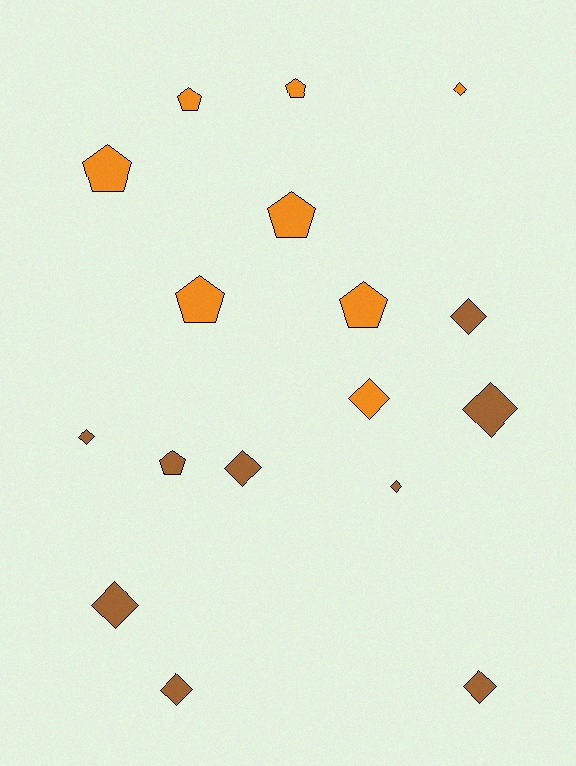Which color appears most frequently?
Brown, with 9 objects.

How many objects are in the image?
There are 17 objects.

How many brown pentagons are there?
There is 1 brown pentagon.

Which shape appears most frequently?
Diamond, with 10 objects.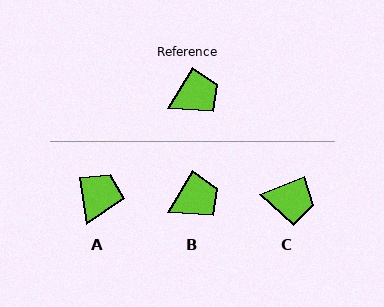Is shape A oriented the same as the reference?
No, it is off by about 39 degrees.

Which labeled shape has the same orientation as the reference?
B.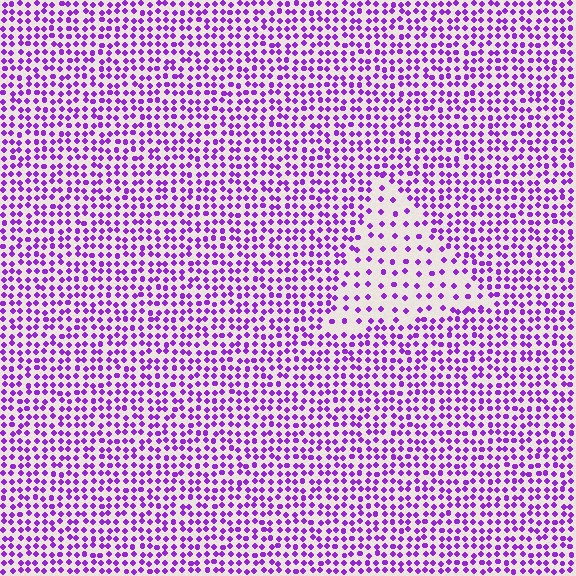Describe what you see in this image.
The image contains small purple elements arranged at two different densities. A triangle-shaped region is visible where the elements are less densely packed than the surrounding area.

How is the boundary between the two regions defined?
The boundary is defined by a change in element density (approximately 2.2x ratio). All elements are the same color, size, and shape.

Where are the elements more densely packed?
The elements are more densely packed outside the triangle boundary.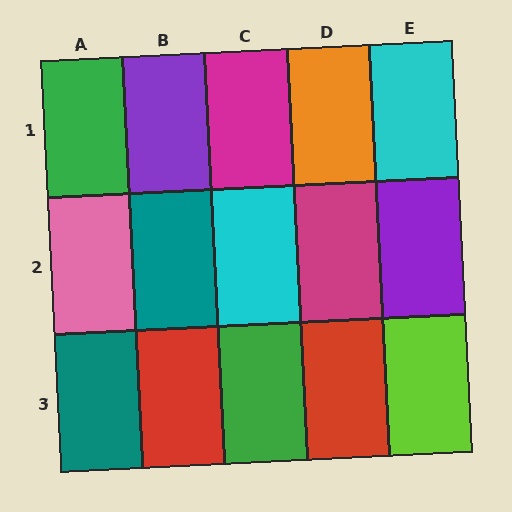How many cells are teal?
2 cells are teal.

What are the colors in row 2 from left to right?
Pink, teal, cyan, magenta, purple.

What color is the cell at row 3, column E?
Lime.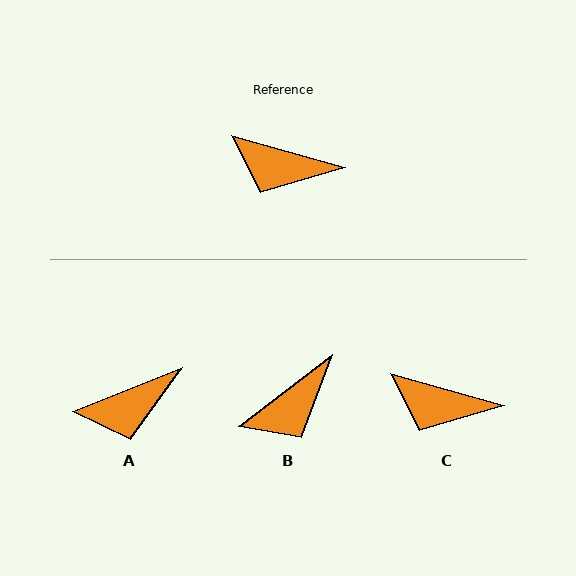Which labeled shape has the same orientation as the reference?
C.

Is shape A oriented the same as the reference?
No, it is off by about 37 degrees.